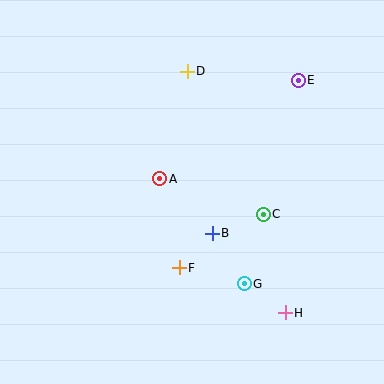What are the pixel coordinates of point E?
Point E is at (298, 80).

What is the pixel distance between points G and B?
The distance between G and B is 60 pixels.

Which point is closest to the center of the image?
Point A at (160, 179) is closest to the center.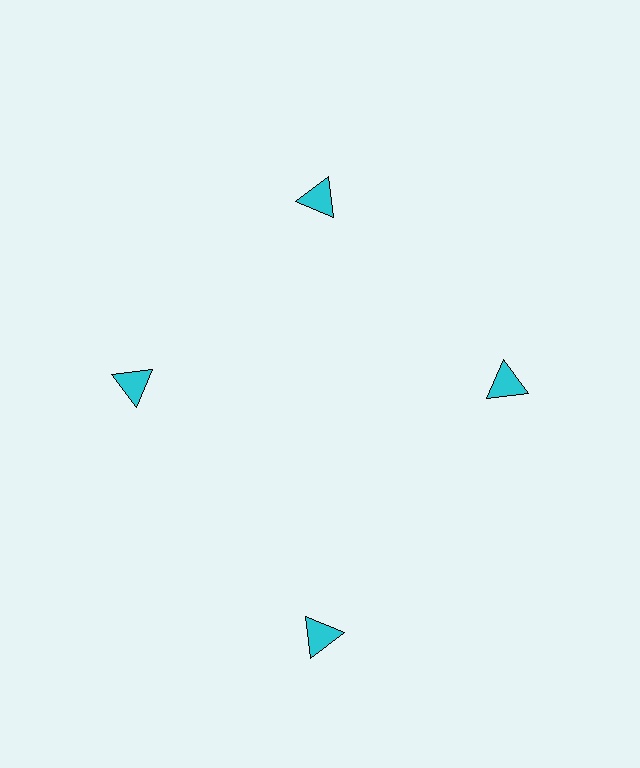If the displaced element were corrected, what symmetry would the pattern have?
It would have 4-fold rotational symmetry — the pattern would map onto itself every 90 degrees.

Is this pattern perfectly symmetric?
No. The 4 cyan triangles are arranged in a ring, but one element near the 6 o'clock position is pushed outward from the center, breaking the 4-fold rotational symmetry.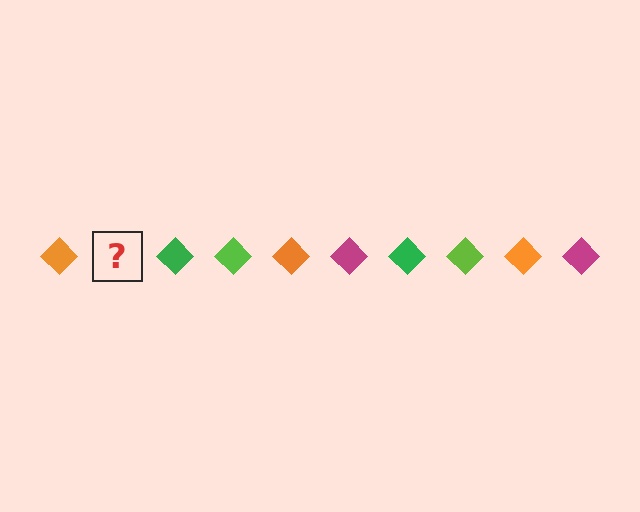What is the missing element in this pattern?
The missing element is a magenta diamond.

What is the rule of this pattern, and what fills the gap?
The rule is that the pattern cycles through orange, magenta, green, lime diamonds. The gap should be filled with a magenta diamond.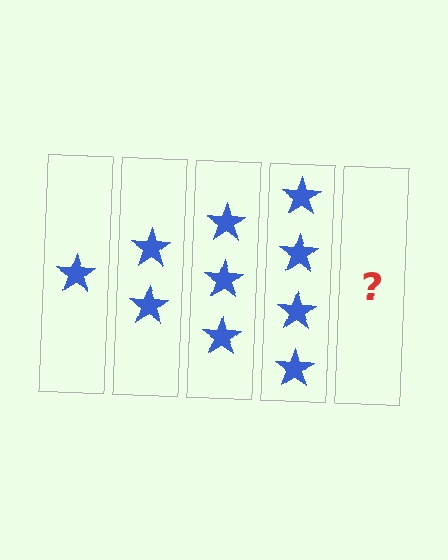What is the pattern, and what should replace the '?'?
The pattern is that each step adds one more star. The '?' should be 5 stars.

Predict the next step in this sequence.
The next step is 5 stars.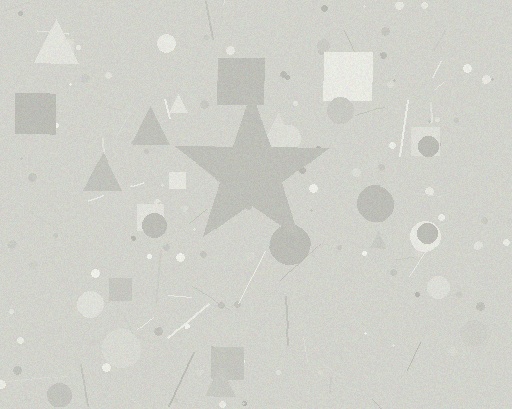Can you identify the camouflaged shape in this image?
The camouflaged shape is a star.